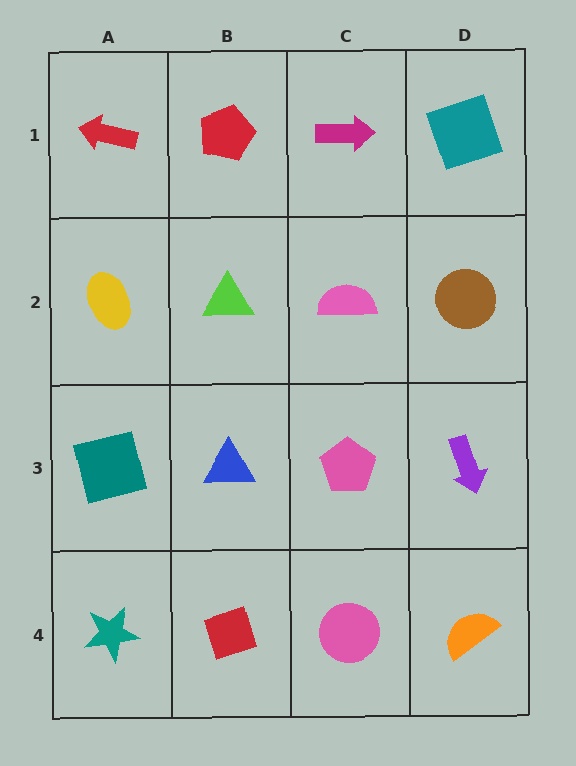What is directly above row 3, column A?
A yellow ellipse.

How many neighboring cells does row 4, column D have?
2.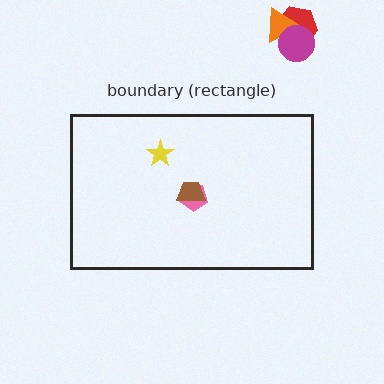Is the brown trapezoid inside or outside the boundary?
Inside.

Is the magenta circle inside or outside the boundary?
Outside.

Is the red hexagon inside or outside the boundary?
Outside.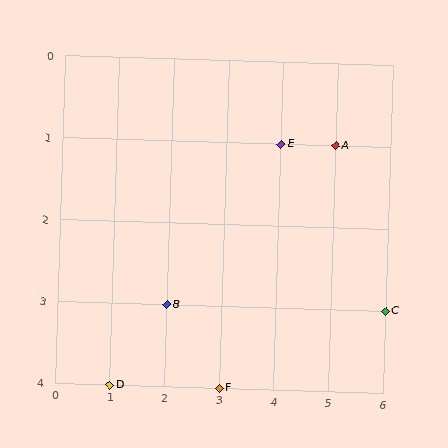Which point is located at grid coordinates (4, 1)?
Point E is at (4, 1).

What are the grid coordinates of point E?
Point E is at grid coordinates (4, 1).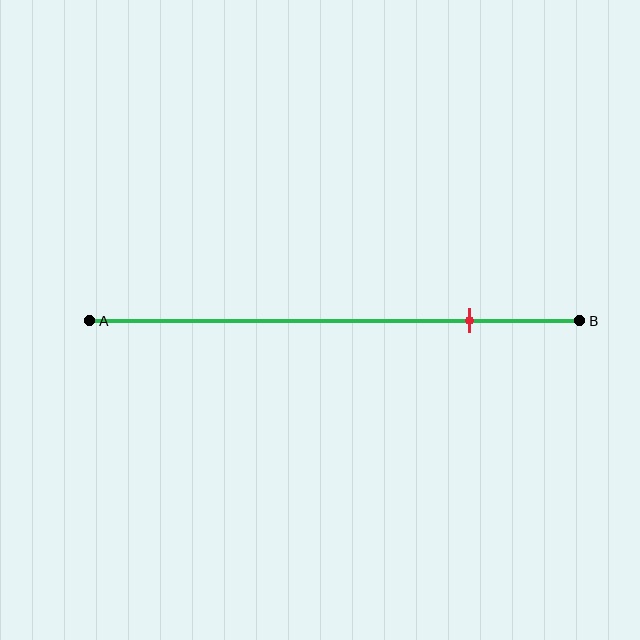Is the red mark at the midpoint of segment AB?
No, the mark is at about 75% from A, not at the 50% midpoint.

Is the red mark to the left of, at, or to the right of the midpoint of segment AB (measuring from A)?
The red mark is to the right of the midpoint of segment AB.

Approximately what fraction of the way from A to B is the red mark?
The red mark is approximately 75% of the way from A to B.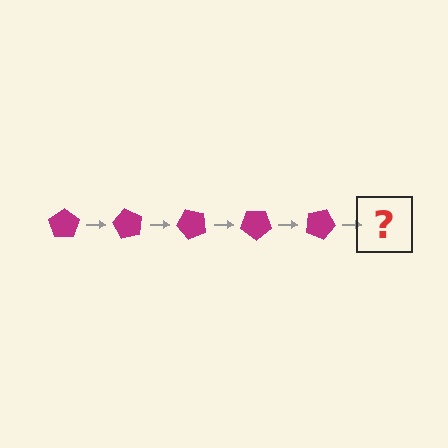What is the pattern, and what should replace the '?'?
The pattern is that the pentagon rotates 60 degrees each step. The '?' should be a magenta pentagon rotated 300 degrees.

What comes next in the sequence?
The next element should be a magenta pentagon rotated 300 degrees.